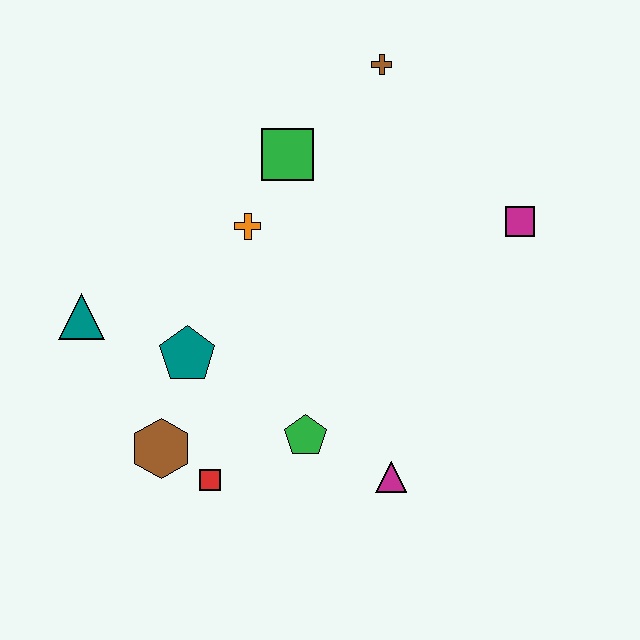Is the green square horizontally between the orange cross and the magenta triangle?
Yes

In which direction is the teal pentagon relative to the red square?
The teal pentagon is above the red square.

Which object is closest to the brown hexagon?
The red square is closest to the brown hexagon.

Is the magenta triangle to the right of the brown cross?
Yes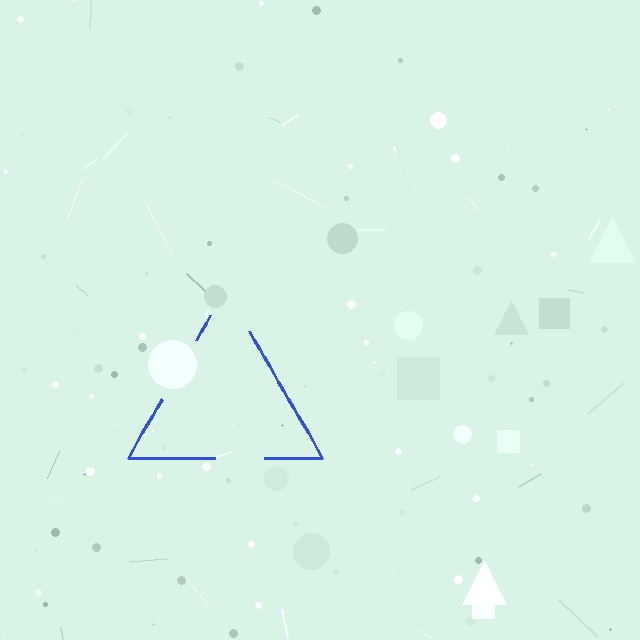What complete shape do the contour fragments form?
The contour fragments form a triangle.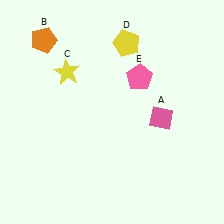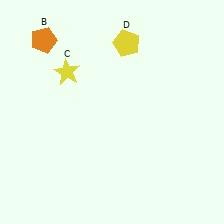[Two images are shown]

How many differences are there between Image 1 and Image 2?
There are 2 differences between the two images.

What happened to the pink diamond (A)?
The pink diamond (A) was removed in Image 2. It was in the bottom-right area of Image 1.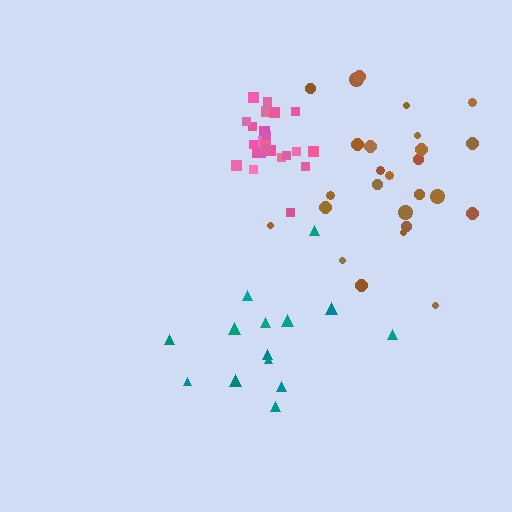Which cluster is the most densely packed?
Pink.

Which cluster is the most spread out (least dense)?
Teal.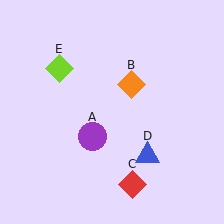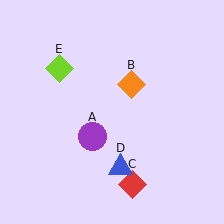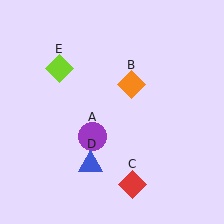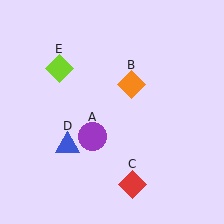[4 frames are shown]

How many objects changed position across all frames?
1 object changed position: blue triangle (object D).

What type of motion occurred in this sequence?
The blue triangle (object D) rotated clockwise around the center of the scene.